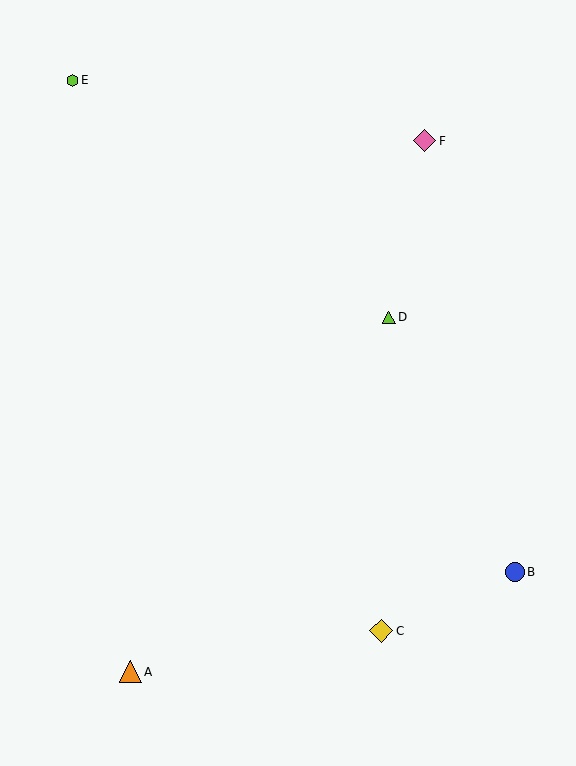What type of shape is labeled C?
Shape C is a yellow diamond.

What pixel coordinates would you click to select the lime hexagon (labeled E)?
Click at (72, 80) to select the lime hexagon E.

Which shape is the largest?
The yellow diamond (labeled C) is the largest.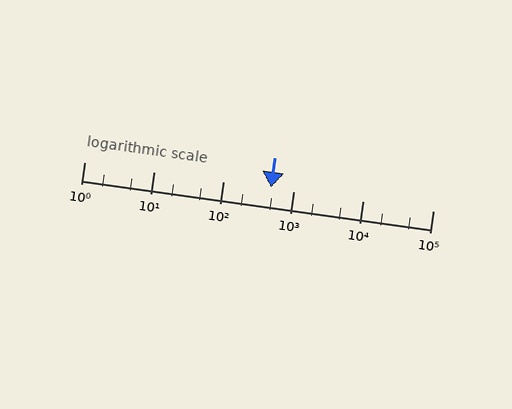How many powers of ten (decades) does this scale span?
The scale spans 5 decades, from 1 to 100000.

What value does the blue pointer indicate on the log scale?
The pointer indicates approximately 470.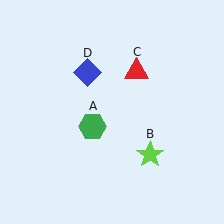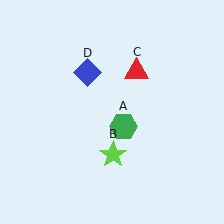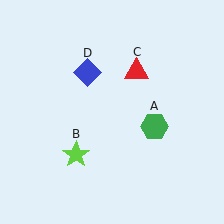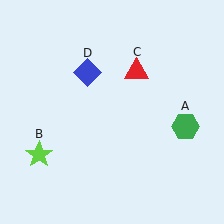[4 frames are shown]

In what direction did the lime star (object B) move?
The lime star (object B) moved left.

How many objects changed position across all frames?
2 objects changed position: green hexagon (object A), lime star (object B).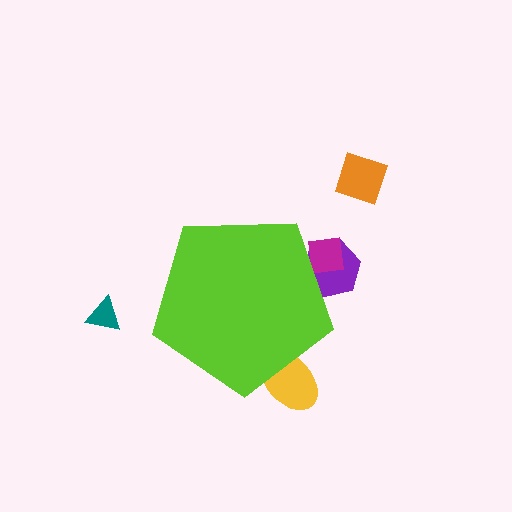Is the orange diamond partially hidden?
No, the orange diamond is fully visible.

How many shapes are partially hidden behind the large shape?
3 shapes are partially hidden.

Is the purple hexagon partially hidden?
Yes, the purple hexagon is partially hidden behind the lime pentagon.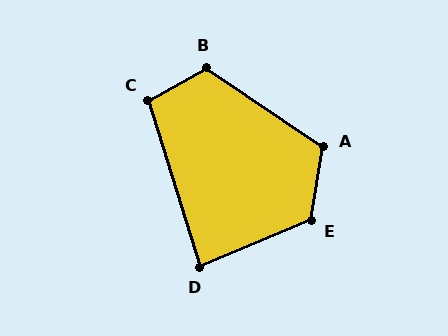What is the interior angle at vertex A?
Approximately 114 degrees (obtuse).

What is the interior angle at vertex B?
Approximately 117 degrees (obtuse).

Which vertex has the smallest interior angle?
D, at approximately 85 degrees.